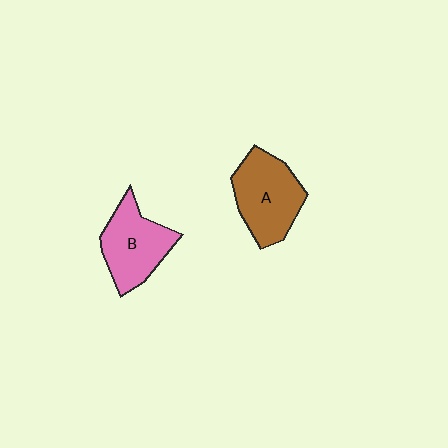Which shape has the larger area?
Shape A (brown).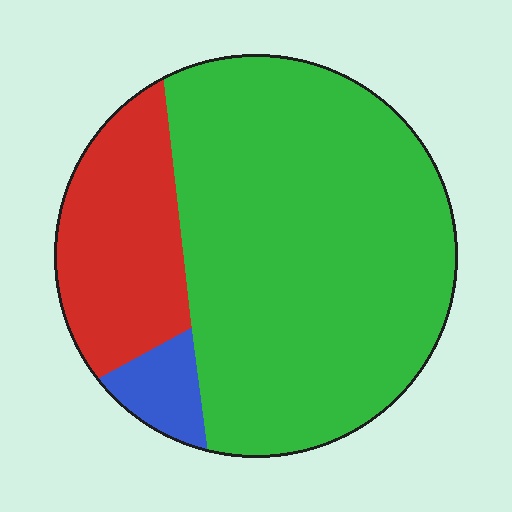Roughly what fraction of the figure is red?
Red takes up about one fifth (1/5) of the figure.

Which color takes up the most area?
Green, at roughly 70%.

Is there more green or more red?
Green.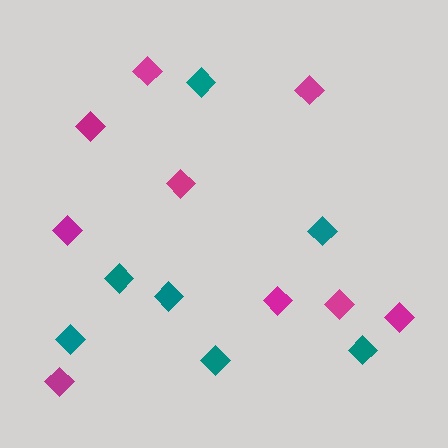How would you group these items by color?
There are 2 groups: one group of teal diamonds (7) and one group of magenta diamonds (9).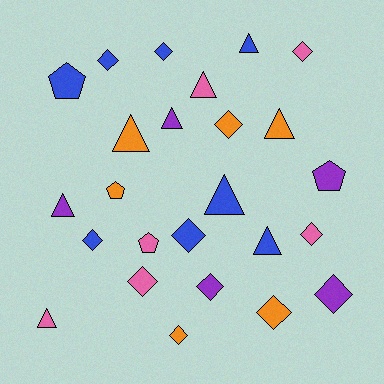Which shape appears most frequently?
Diamond, with 12 objects.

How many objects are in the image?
There are 25 objects.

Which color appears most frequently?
Blue, with 8 objects.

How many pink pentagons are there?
There is 1 pink pentagon.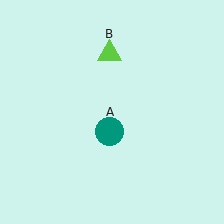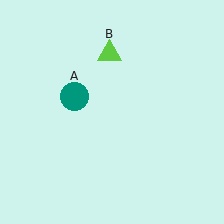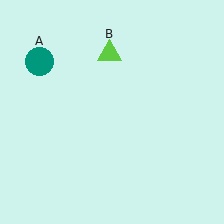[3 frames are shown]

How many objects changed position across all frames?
1 object changed position: teal circle (object A).